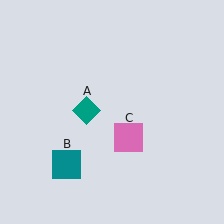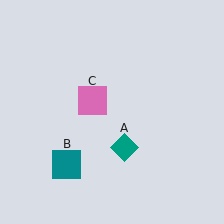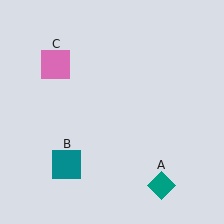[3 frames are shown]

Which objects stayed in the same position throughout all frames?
Teal square (object B) remained stationary.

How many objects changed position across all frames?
2 objects changed position: teal diamond (object A), pink square (object C).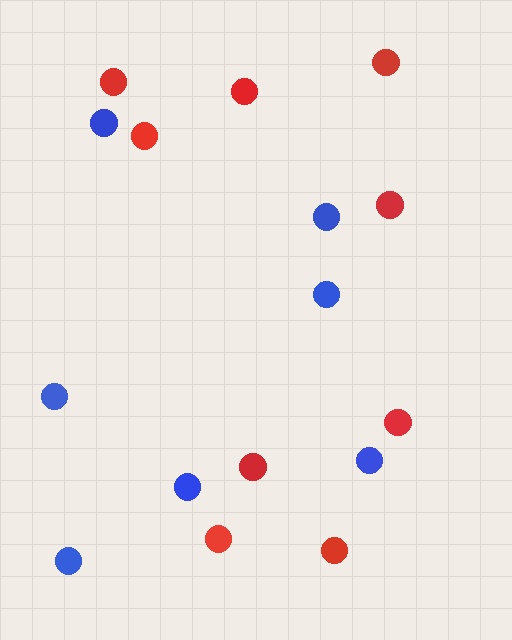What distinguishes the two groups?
There are 2 groups: one group of red circles (9) and one group of blue circles (7).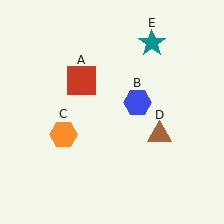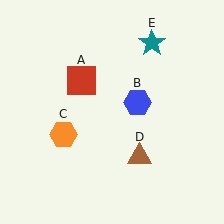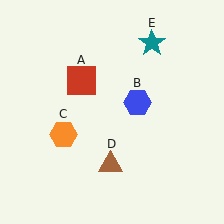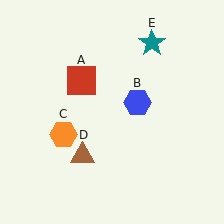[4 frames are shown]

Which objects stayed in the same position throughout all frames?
Red square (object A) and blue hexagon (object B) and orange hexagon (object C) and teal star (object E) remained stationary.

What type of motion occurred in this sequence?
The brown triangle (object D) rotated clockwise around the center of the scene.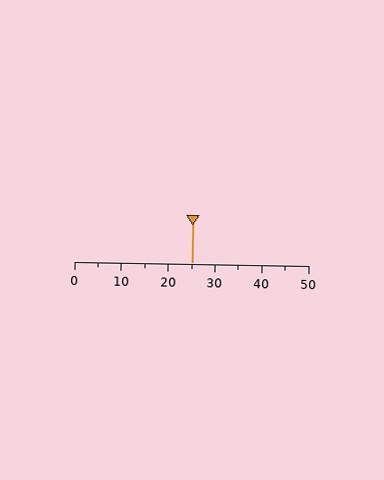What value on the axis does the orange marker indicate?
The marker indicates approximately 25.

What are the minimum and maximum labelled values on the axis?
The axis runs from 0 to 50.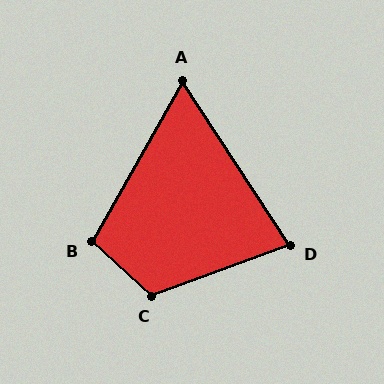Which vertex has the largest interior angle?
C, at approximately 117 degrees.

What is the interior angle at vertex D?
Approximately 77 degrees (acute).